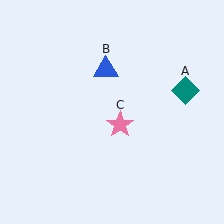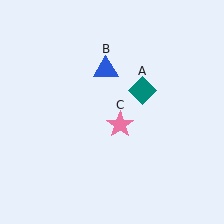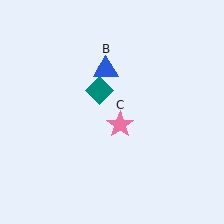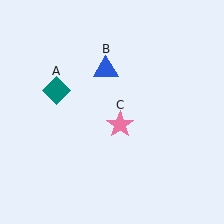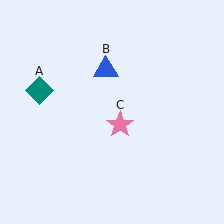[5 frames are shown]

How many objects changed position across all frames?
1 object changed position: teal diamond (object A).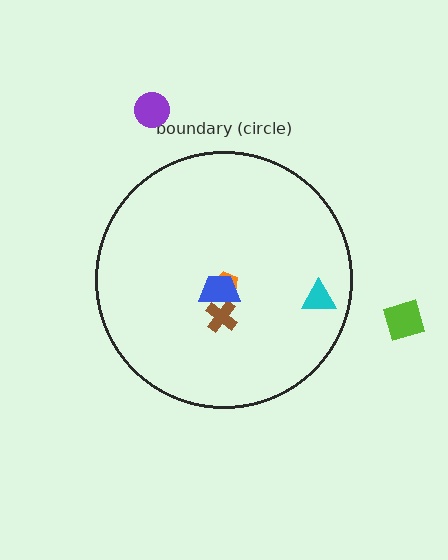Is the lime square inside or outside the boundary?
Outside.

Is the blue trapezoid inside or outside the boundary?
Inside.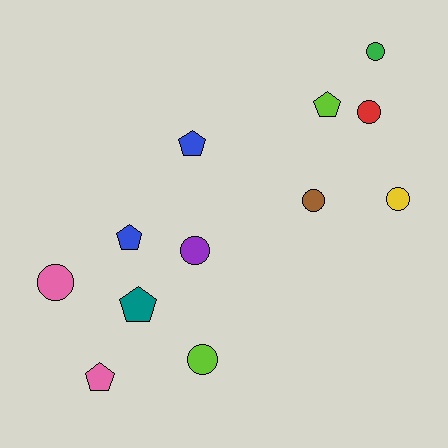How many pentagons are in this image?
There are 5 pentagons.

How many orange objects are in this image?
There are no orange objects.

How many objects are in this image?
There are 12 objects.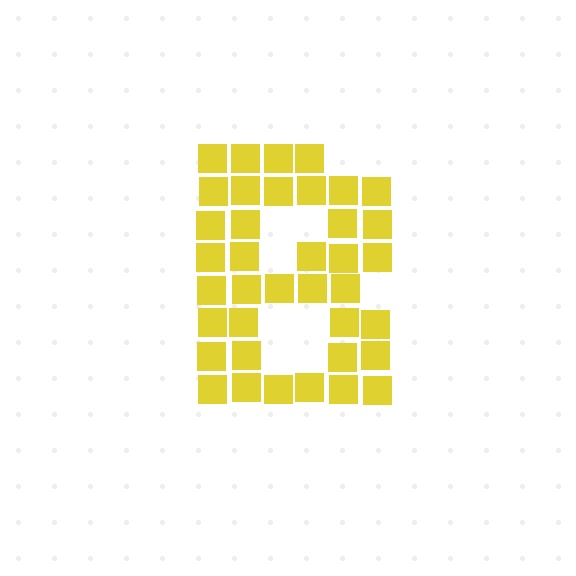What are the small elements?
The small elements are squares.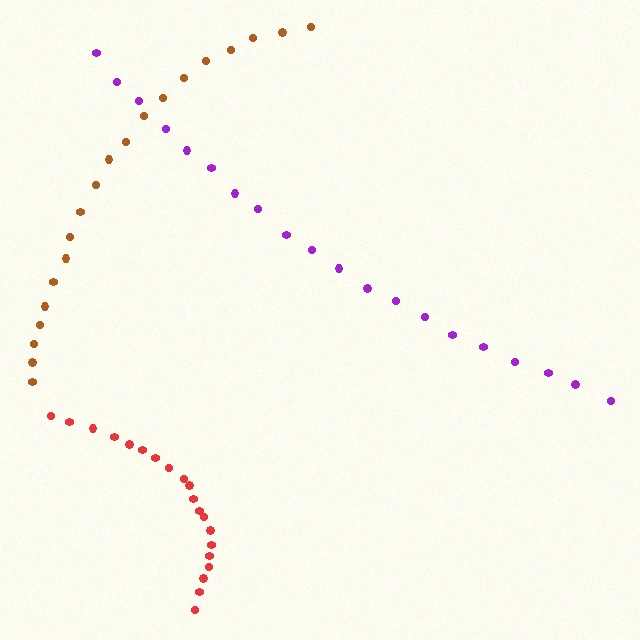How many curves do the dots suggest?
There are 3 distinct paths.